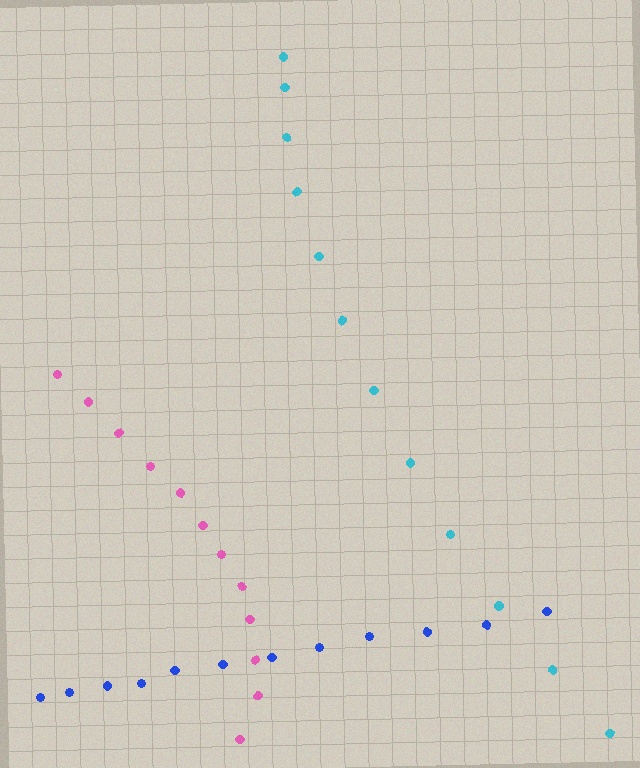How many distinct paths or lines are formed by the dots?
There are 3 distinct paths.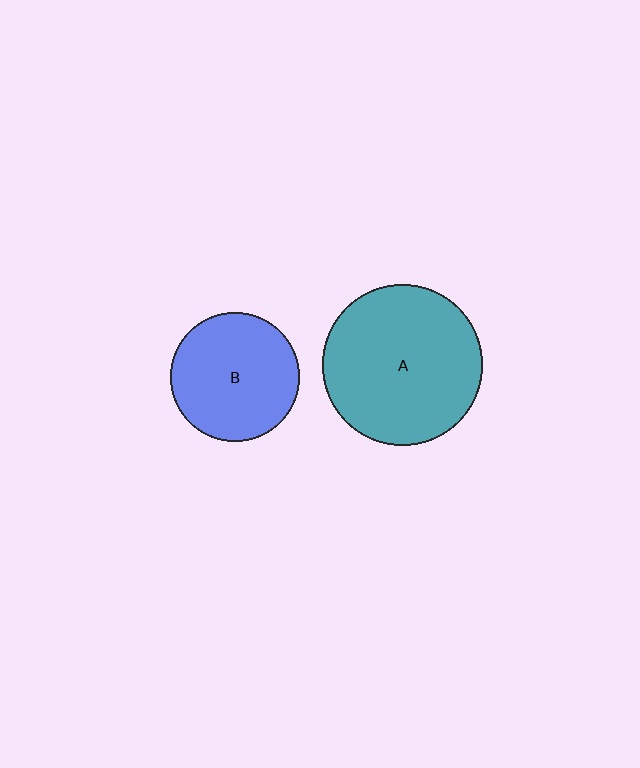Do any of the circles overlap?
No, none of the circles overlap.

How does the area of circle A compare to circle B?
Approximately 1.5 times.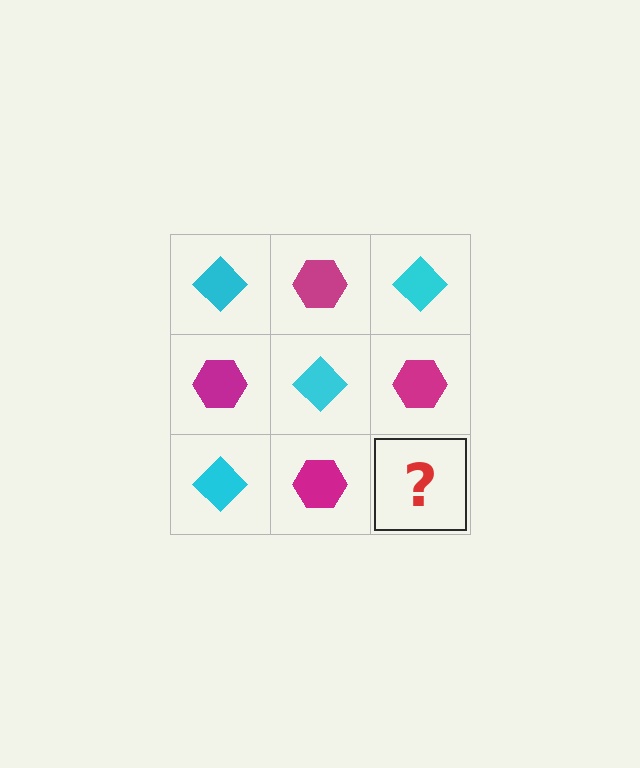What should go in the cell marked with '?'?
The missing cell should contain a cyan diamond.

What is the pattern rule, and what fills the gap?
The rule is that it alternates cyan diamond and magenta hexagon in a checkerboard pattern. The gap should be filled with a cyan diamond.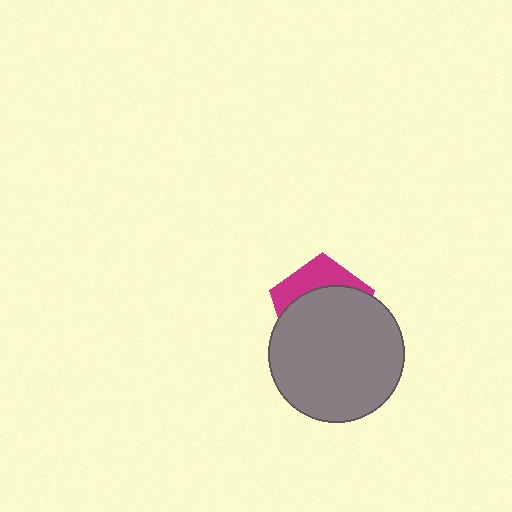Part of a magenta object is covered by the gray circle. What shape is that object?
It is a pentagon.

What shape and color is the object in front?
The object in front is a gray circle.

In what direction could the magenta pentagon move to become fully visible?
The magenta pentagon could move up. That would shift it out from behind the gray circle entirely.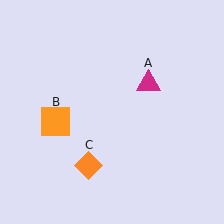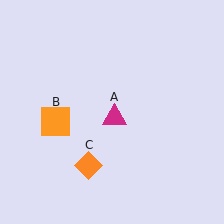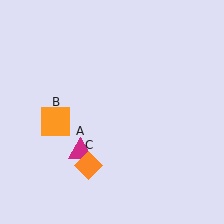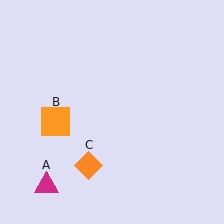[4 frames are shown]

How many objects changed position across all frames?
1 object changed position: magenta triangle (object A).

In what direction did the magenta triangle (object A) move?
The magenta triangle (object A) moved down and to the left.